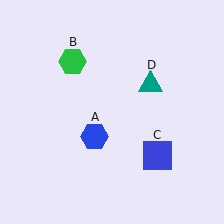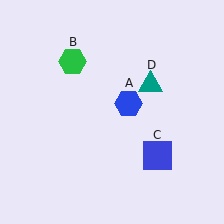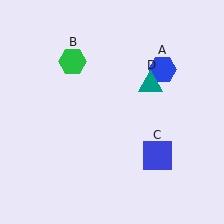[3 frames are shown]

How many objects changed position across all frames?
1 object changed position: blue hexagon (object A).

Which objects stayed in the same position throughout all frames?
Green hexagon (object B) and blue square (object C) and teal triangle (object D) remained stationary.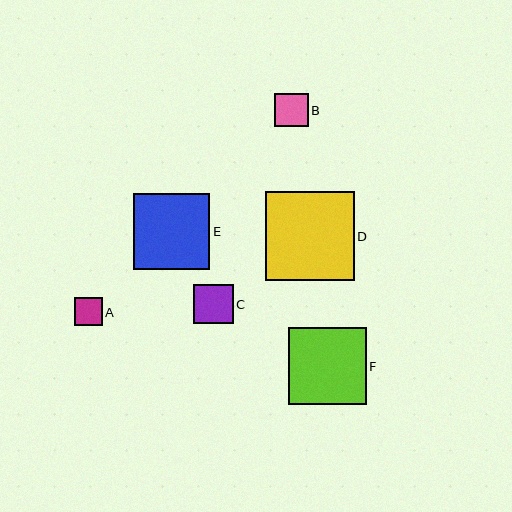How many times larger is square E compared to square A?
Square E is approximately 2.7 times the size of square A.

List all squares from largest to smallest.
From largest to smallest: D, F, E, C, B, A.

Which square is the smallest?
Square A is the smallest with a size of approximately 28 pixels.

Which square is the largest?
Square D is the largest with a size of approximately 89 pixels.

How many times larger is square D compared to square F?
Square D is approximately 1.1 times the size of square F.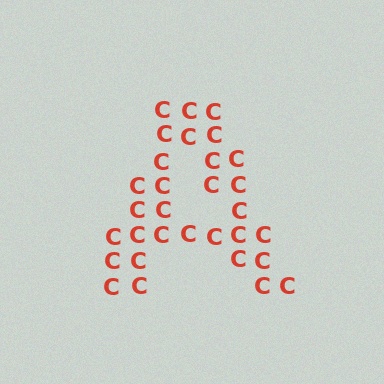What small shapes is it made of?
It is made of small letter C's.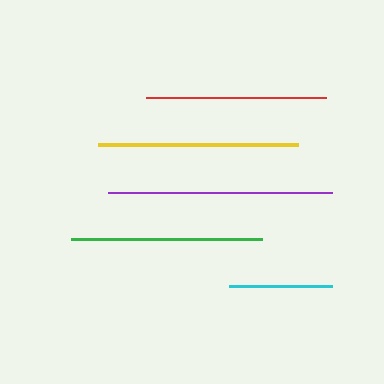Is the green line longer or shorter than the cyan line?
The green line is longer than the cyan line.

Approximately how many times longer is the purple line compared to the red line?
The purple line is approximately 1.2 times the length of the red line.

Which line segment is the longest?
The purple line is the longest at approximately 223 pixels.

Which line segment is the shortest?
The cyan line is the shortest at approximately 103 pixels.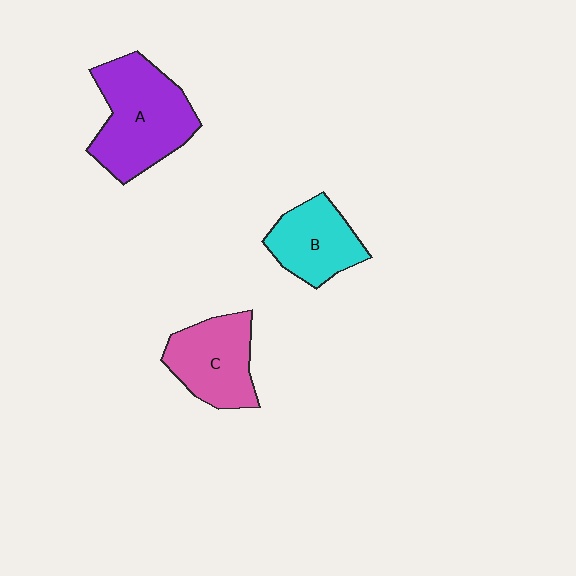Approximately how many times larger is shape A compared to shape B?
Approximately 1.6 times.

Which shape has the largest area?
Shape A (purple).